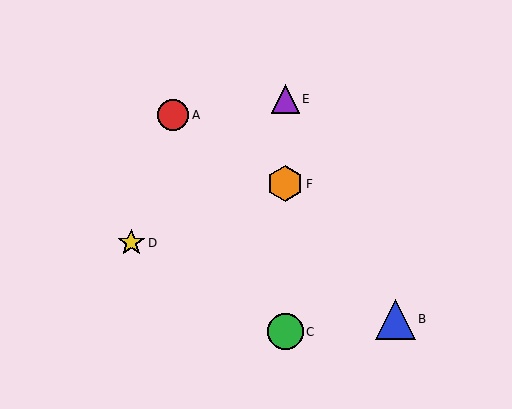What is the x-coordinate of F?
Object F is at x≈285.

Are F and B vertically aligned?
No, F is at x≈285 and B is at x≈396.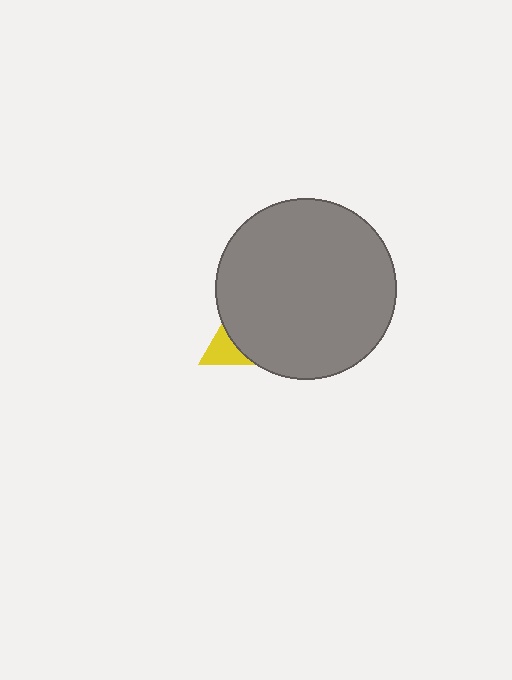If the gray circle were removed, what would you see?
You would see the complete yellow triangle.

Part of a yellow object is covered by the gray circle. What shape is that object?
It is a triangle.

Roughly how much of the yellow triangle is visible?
A small part of it is visible (roughly 31%).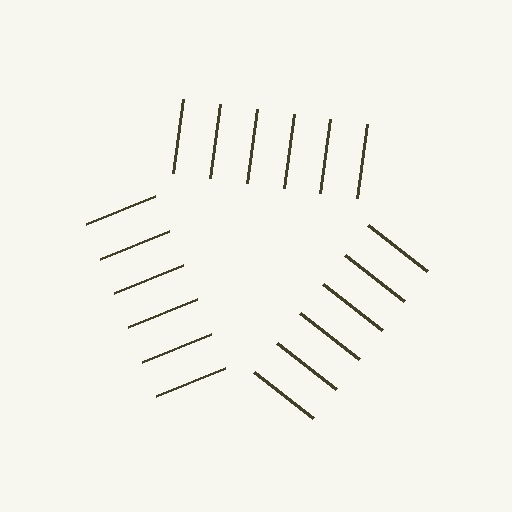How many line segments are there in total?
18 — 6 along each of the 3 edges.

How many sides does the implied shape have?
3 sides — the line-ends trace a triangle.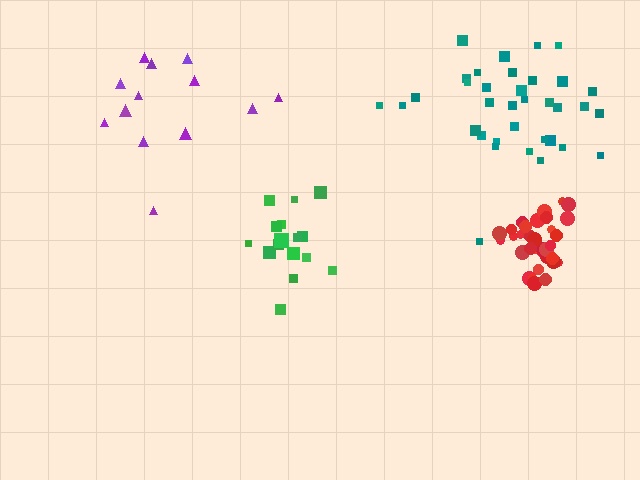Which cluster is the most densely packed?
Red.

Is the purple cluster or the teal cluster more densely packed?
Teal.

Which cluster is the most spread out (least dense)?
Purple.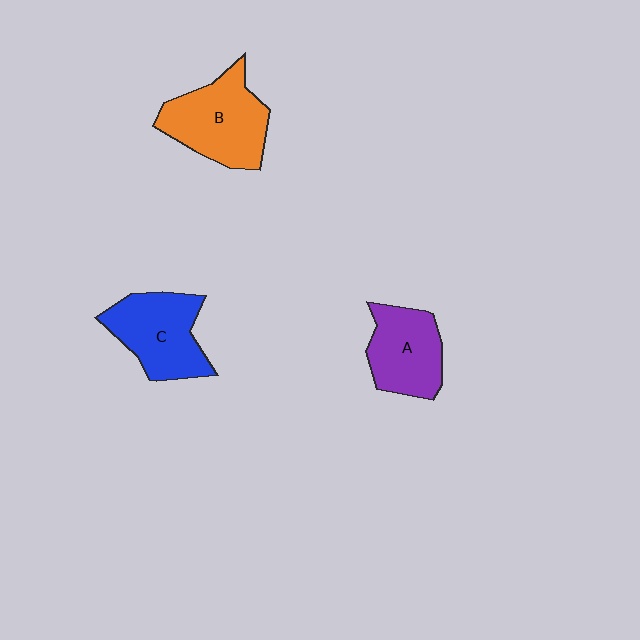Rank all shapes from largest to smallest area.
From largest to smallest: B (orange), C (blue), A (purple).